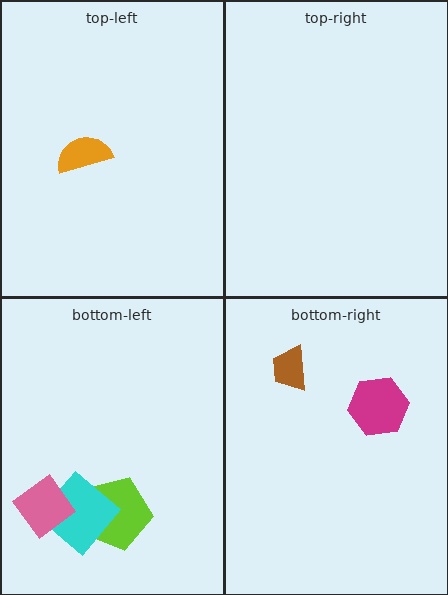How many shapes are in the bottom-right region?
2.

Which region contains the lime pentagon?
The bottom-left region.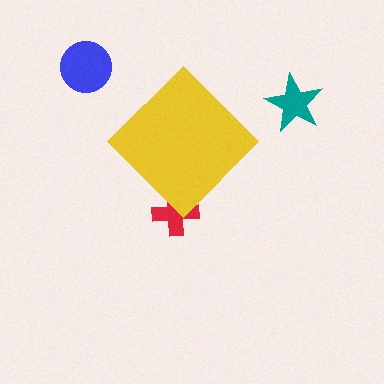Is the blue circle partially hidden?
No, the blue circle is fully visible.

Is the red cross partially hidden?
Yes, the red cross is partially hidden behind the yellow diamond.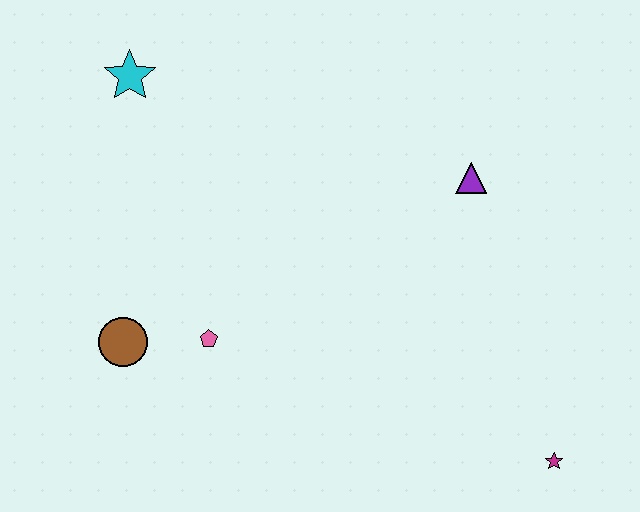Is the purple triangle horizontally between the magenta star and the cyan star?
Yes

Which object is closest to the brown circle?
The pink pentagon is closest to the brown circle.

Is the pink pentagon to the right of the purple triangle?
No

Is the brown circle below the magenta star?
No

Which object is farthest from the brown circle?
The magenta star is farthest from the brown circle.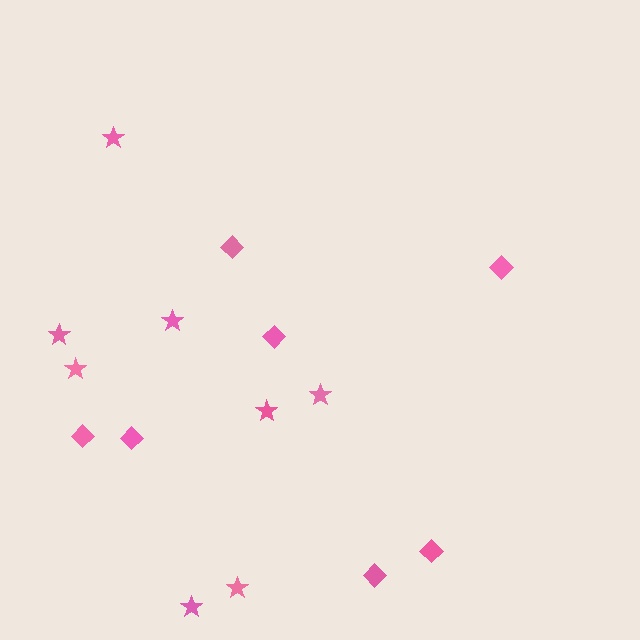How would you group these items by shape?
There are 2 groups: one group of diamonds (7) and one group of stars (8).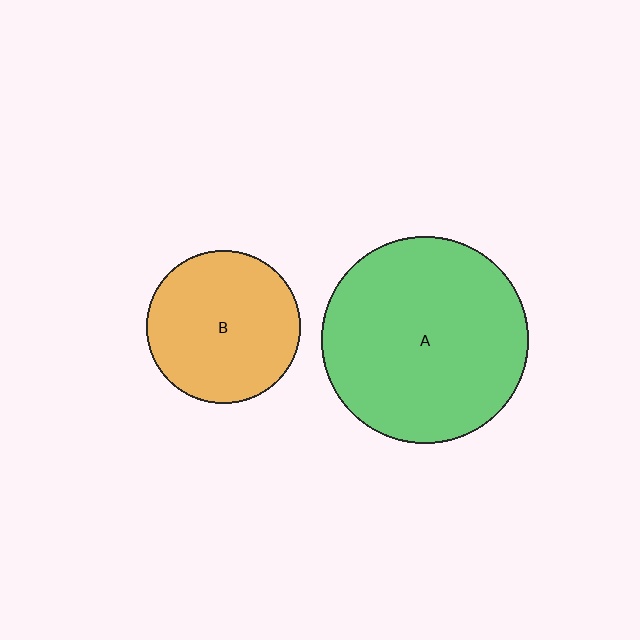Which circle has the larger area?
Circle A (green).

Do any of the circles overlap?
No, none of the circles overlap.